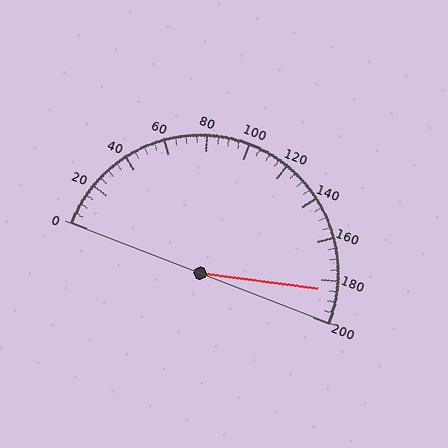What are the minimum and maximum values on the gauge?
The gauge ranges from 0 to 200.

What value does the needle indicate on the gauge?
The needle indicates approximately 185.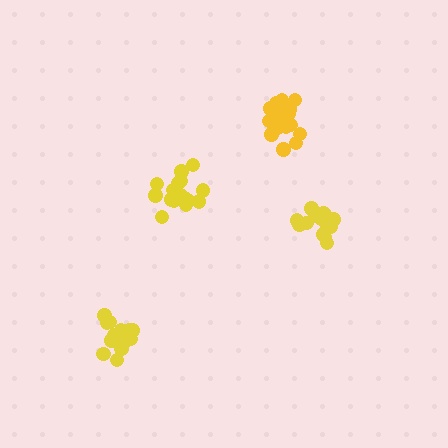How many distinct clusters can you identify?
There are 4 distinct clusters.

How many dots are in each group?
Group 1: 16 dots, Group 2: 18 dots, Group 3: 19 dots, Group 4: 15 dots (68 total).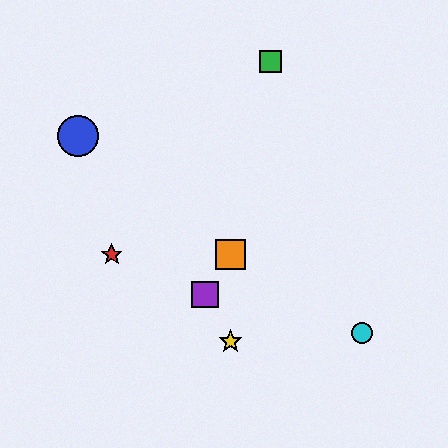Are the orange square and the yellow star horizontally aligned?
No, the orange square is at y≈255 and the yellow star is at y≈342.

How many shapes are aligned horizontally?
2 shapes (the red star, the orange square) are aligned horizontally.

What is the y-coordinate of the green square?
The green square is at y≈61.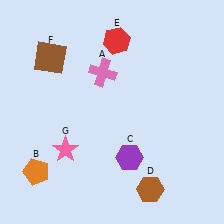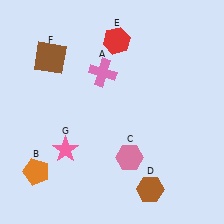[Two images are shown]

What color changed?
The hexagon (C) changed from purple in Image 1 to pink in Image 2.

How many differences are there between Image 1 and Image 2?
There is 1 difference between the two images.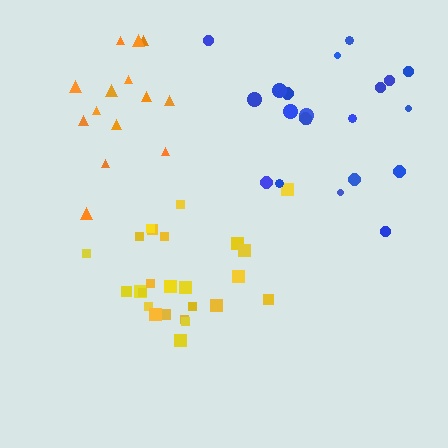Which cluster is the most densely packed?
Yellow.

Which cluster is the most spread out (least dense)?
Orange.